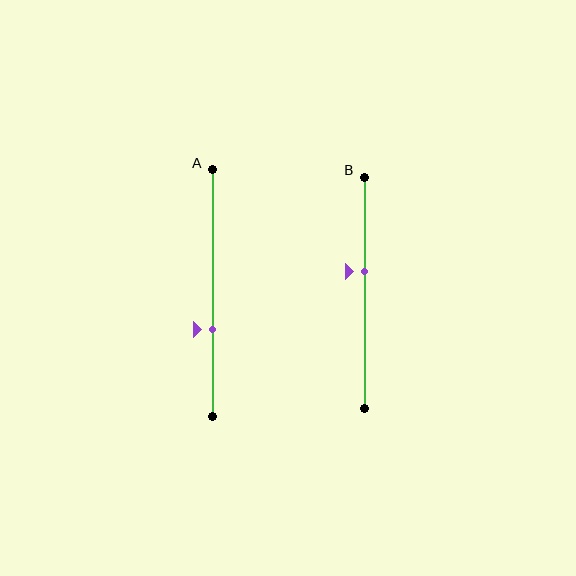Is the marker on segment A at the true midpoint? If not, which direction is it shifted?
No, the marker on segment A is shifted downward by about 15% of the segment length.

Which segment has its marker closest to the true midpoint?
Segment B has its marker closest to the true midpoint.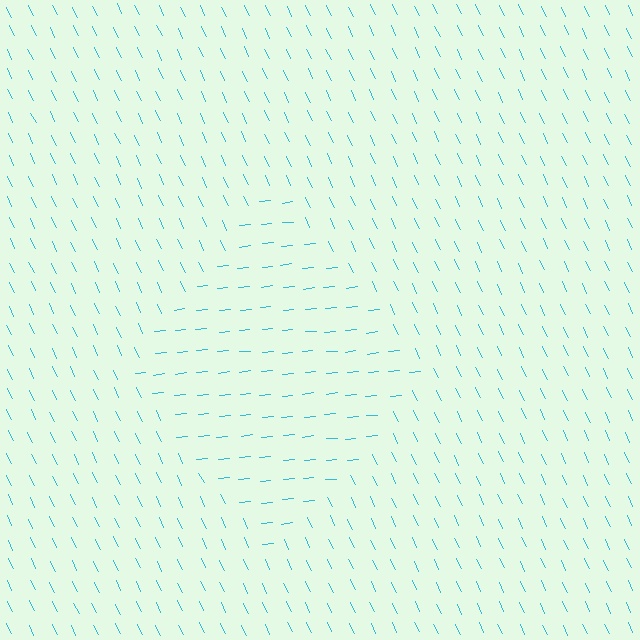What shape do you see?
I see a diamond.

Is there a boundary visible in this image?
Yes, there is a texture boundary formed by a change in line orientation.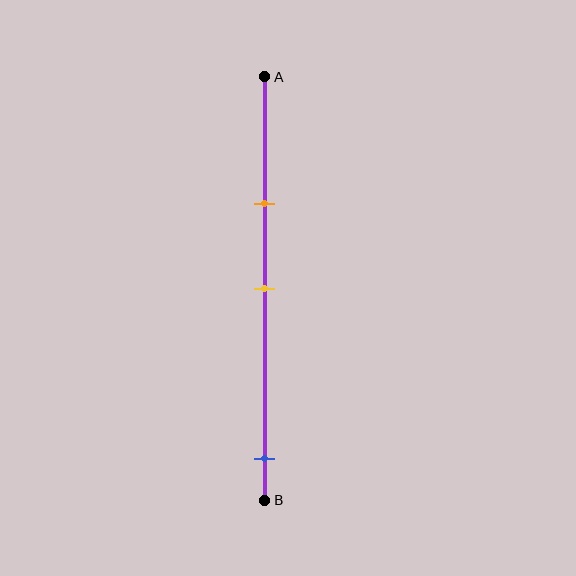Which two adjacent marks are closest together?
The orange and yellow marks are the closest adjacent pair.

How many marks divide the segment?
There are 3 marks dividing the segment.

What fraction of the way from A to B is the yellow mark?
The yellow mark is approximately 50% (0.5) of the way from A to B.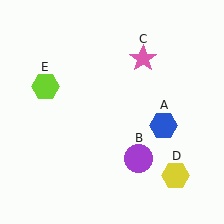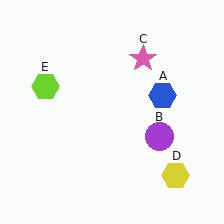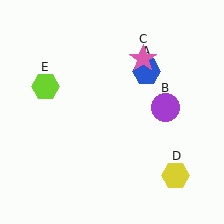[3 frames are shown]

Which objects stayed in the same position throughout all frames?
Pink star (object C) and yellow hexagon (object D) and lime hexagon (object E) remained stationary.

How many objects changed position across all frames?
2 objects changed position: blue hexagon (object A), purple circle (object B).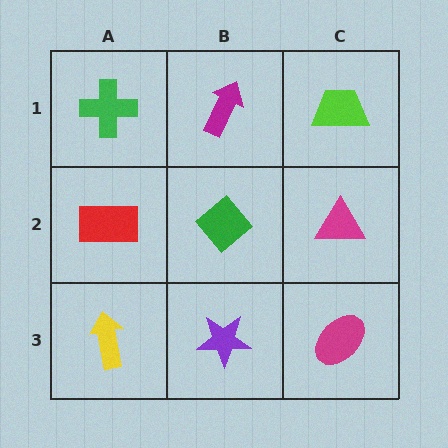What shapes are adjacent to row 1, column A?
A red rectangle (row 2, column A), a magenta arrow (row 1, column B).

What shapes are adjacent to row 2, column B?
A magenta arrow (row 1, column B), a purple star (row 3, column B), a red rectangle (row 2, column A), a magenta triangle (row 2, column C).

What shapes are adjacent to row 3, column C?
A magenta triangle (row 2, column C), a purple star (row 3, column B).